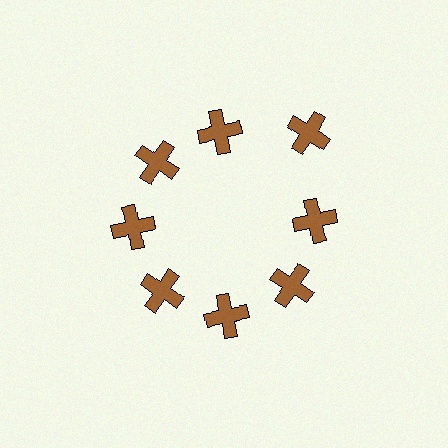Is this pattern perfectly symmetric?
No. The 8 brown crosses are arranged in a ring, but one element near the 2 o'clock position is pushed outward from the center, breaking the 8-fold rotational symmetry.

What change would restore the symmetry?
The symmetry would be restored by moving it inward, back onto the ring so that all 8 crosses sit at equal angles and equal distance from the center.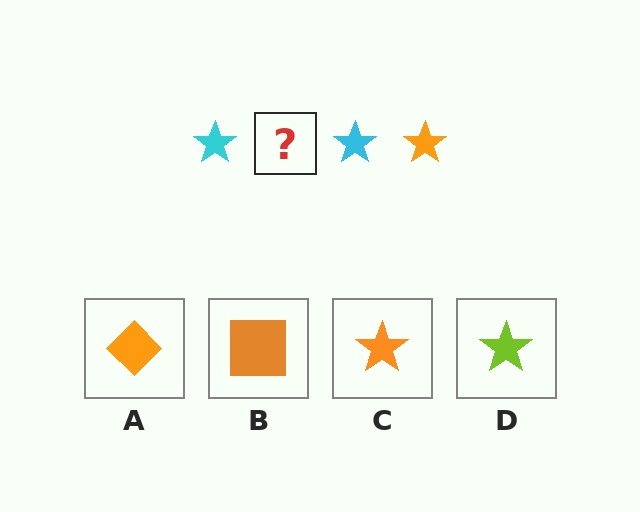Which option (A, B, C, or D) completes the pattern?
C.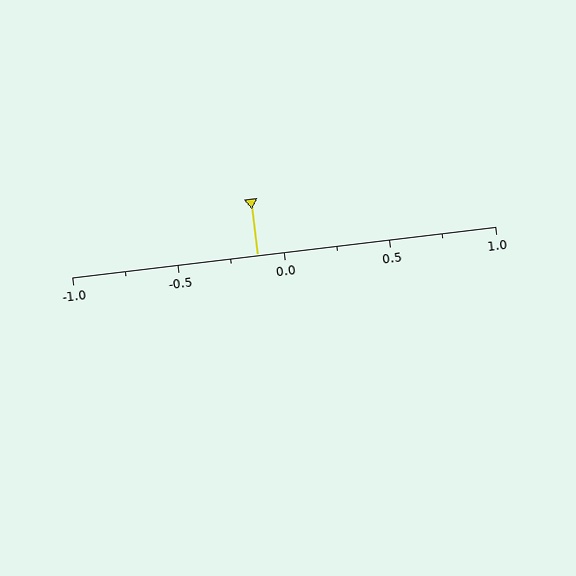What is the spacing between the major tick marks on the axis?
The major ticks are spaced 0.5 apart.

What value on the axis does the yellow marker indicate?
The marker indicates approximately -0.12.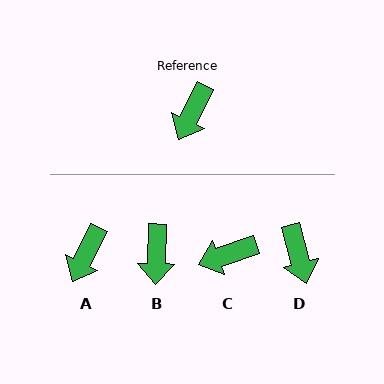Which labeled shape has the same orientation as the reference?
A.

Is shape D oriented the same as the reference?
No, it is off by about 41 degrees.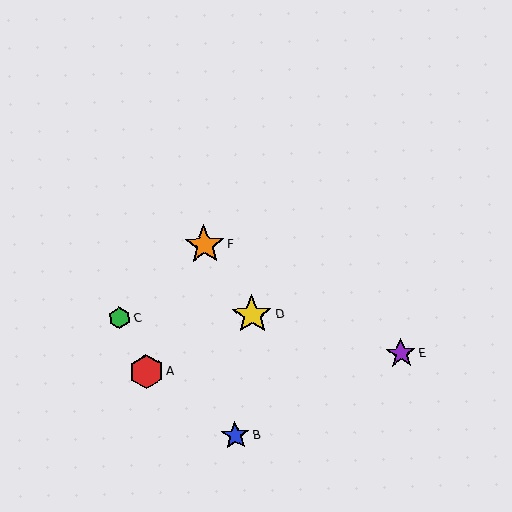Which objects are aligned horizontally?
Objects C, D are aligned horizontally.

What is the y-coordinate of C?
Object C is at y≈318.